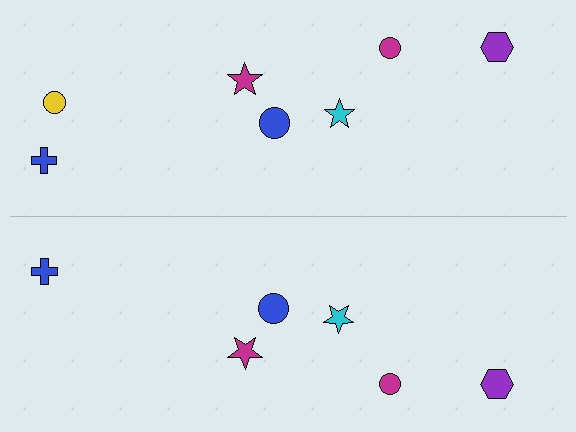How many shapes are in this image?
There are 13 shapes in this image.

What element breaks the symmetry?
A yellow circle is missing from the bottom side.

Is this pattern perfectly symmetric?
No, the pattern is not perfectly symmetric. A yellow circle is missing from the bottom side.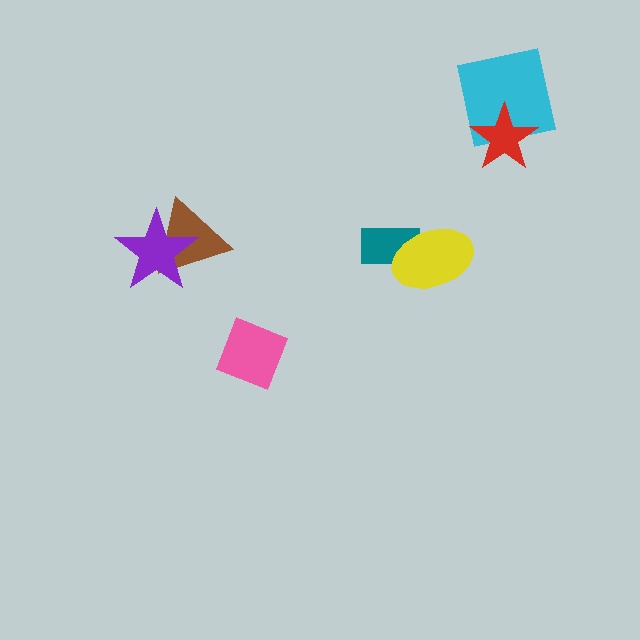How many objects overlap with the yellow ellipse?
1 object overlaps with the yellow ellipse.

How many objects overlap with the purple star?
1 object overlaps with the purple star.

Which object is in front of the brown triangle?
The purple star is in front of the brown triangle.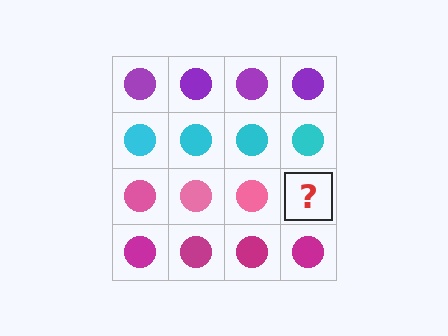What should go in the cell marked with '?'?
The missing cell should contain a pink circle.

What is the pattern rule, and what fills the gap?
The rule is that each row has a consistent color. The gap should be filled with a pink circle.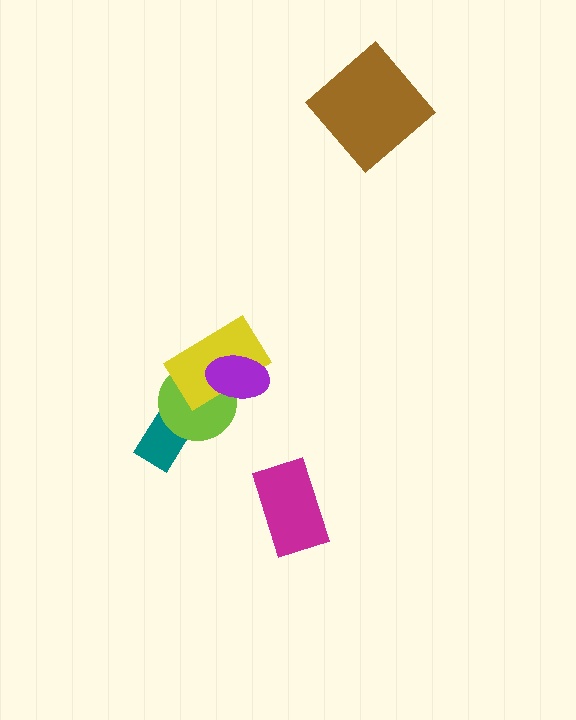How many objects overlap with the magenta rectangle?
0 objects overlap with the magenta rectangle.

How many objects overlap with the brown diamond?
0 objects overlap with the brown diamond.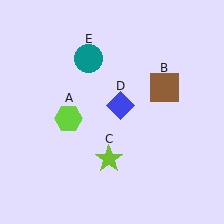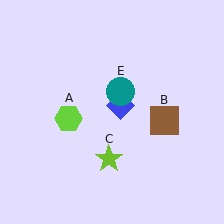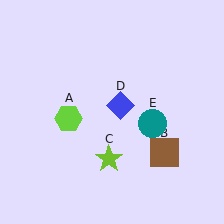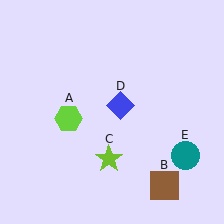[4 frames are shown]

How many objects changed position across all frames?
2 objects changed position: brown square (object B), teal circle (object E).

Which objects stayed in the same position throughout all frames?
Lime hexagon (object A) and lime star (object C) and blue diamond (object D) remained stationary.